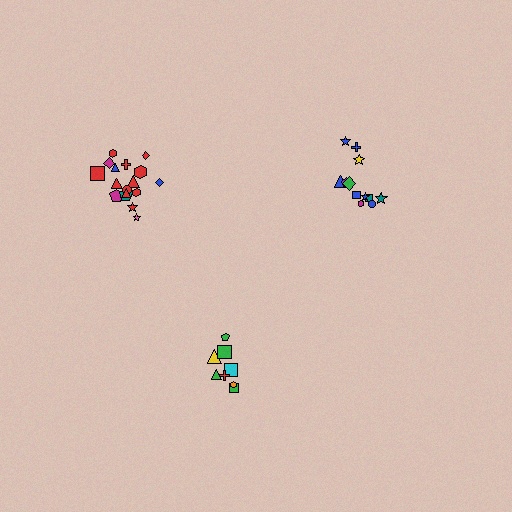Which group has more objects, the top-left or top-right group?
The top-left group.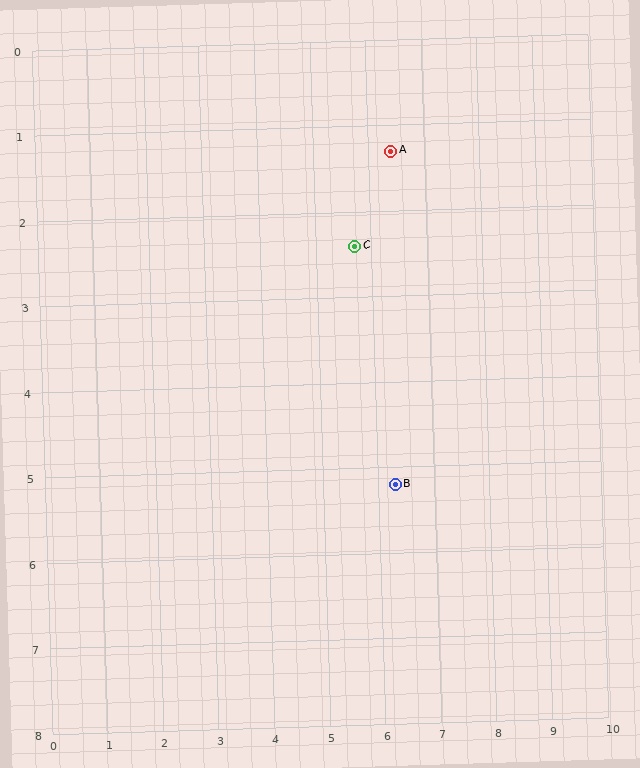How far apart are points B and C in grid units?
Points B and C are about 2.9 grid units apart.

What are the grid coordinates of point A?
Point A is at approximately (6.4, 1.3).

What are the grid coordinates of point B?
Point B is at approximately (6.3, 5.2).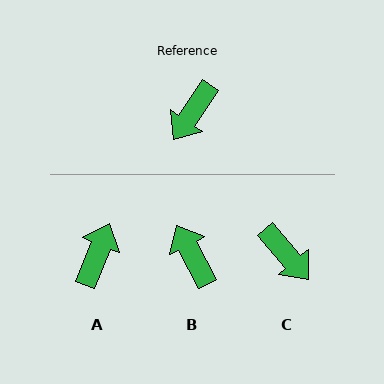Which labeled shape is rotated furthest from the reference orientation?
A, about 168 degrees away.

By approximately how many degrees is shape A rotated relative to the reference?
Approximately 168 degrees clockwise.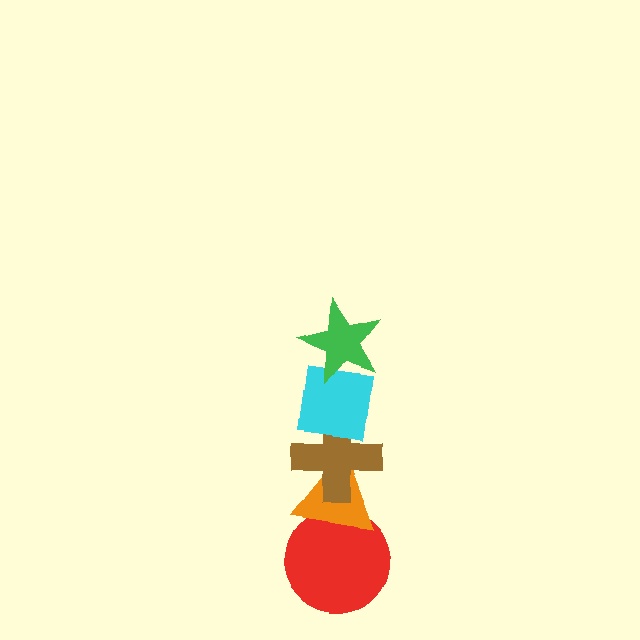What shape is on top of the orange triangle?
The brown cross is on top of the orange triangle.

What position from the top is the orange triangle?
The orange triangle is 4th from the top.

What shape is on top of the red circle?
The orange triangle is on top of the red circle.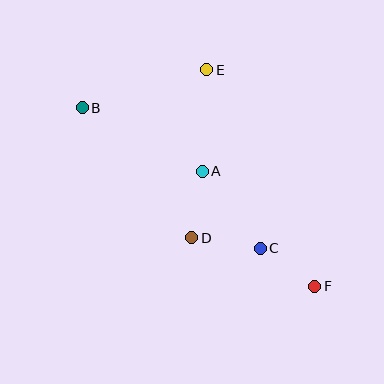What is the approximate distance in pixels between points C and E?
The distance between C and E is approximately 186 pixels.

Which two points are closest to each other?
Points C and F are closest to each other.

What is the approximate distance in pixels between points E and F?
The distance between E and F is approximately 242 pixels.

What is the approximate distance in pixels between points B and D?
The distance between B and D is approximately 170 pixels.